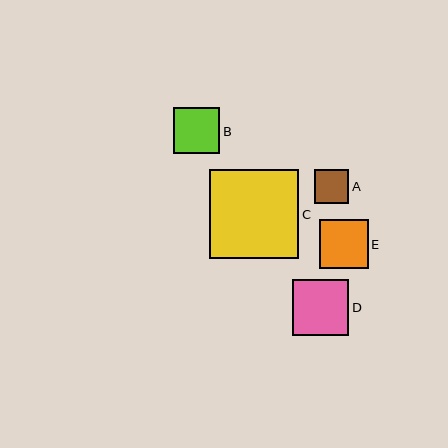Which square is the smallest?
Square A is the smallest with a size of approximately 34 pixels.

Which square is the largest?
Square C is the largest with a size of approximately 89 pixels.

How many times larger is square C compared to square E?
Square C is approximately 1.8 times the size of square E.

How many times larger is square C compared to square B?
Square C is approximately 1.9 times the size of square B.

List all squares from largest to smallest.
From largest to smallest: C, D, E, B, A.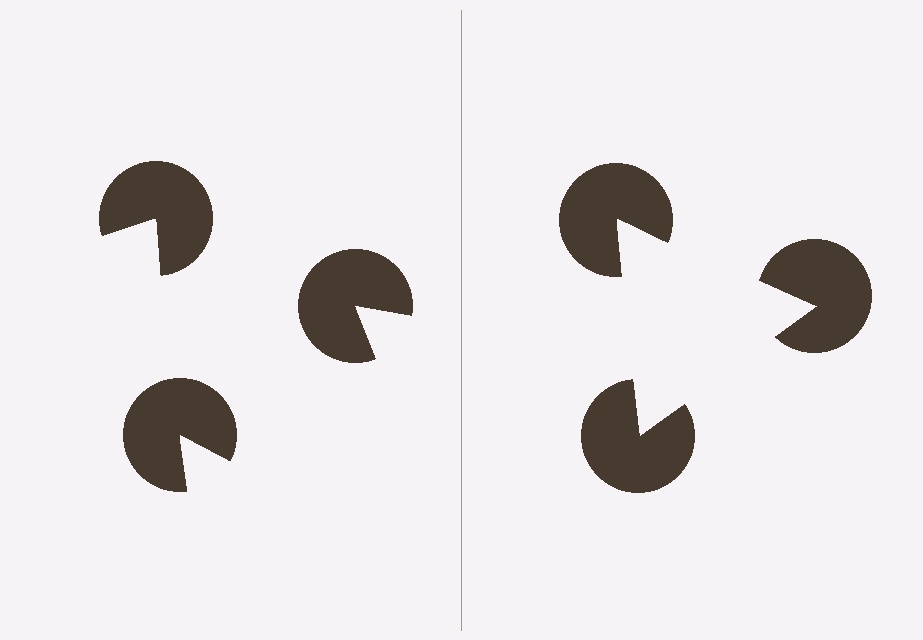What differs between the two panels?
The pac-man discs are positioned identically on both sides; only the wedge orientations differ. On the right they align to a triangle; on the left they are misaligned.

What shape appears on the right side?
An illusory triangle.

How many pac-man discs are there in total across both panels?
6 — 3 on each side.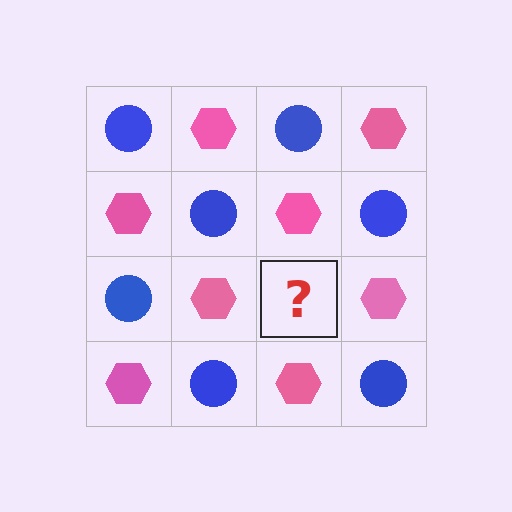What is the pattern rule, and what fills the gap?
The rule is that it alternates blue circle and pink hexagon in a checkerboard pattern. The gap should be filled with a blue circle.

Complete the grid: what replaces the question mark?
The question mark should be replaced with a blue circle.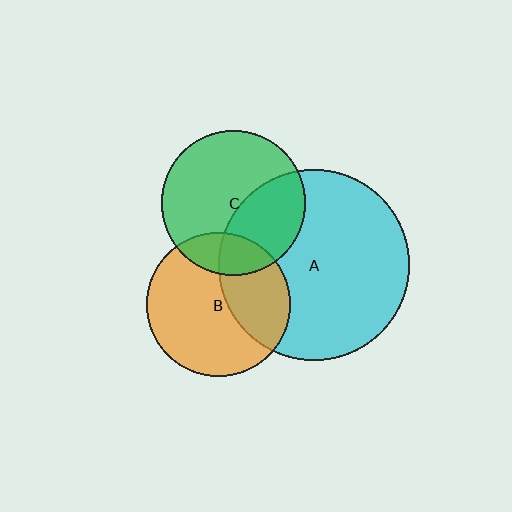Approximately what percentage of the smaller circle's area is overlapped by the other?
Approximately 35%.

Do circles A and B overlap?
Yes.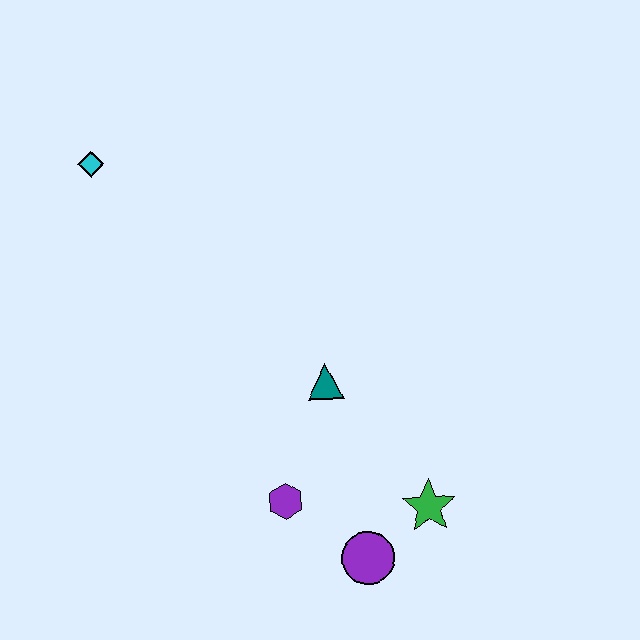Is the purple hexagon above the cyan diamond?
No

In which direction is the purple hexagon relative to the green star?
The purple hexagon is to the left of the green star.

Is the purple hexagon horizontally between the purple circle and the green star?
No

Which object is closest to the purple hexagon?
The purple circle is closest to the purple hexagon.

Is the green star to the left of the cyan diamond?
No